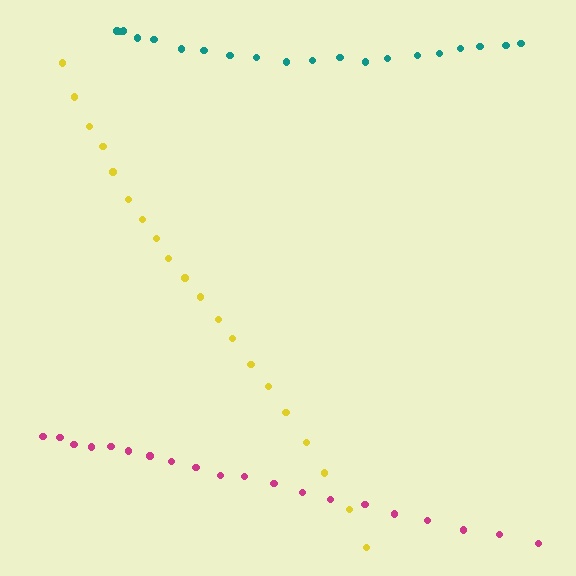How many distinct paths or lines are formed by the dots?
There are 3 distinct paths.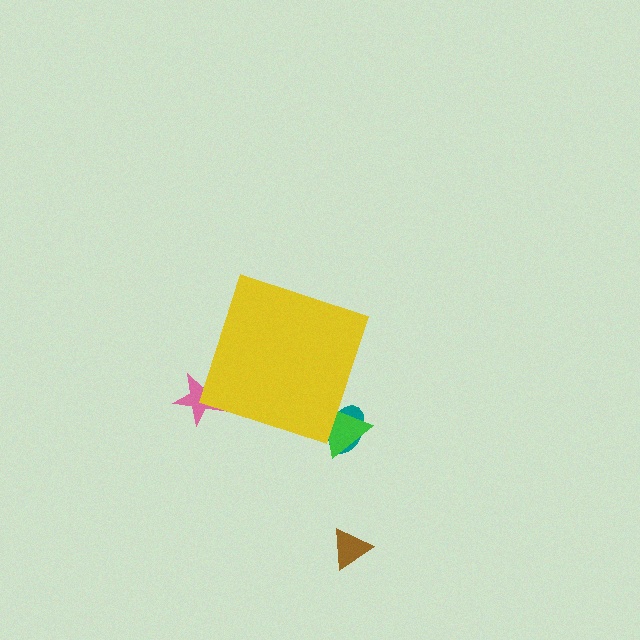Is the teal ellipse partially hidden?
Yes, the teal ellipse is partially hidden behind the yellow diamond.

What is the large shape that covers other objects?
A yellow diamond.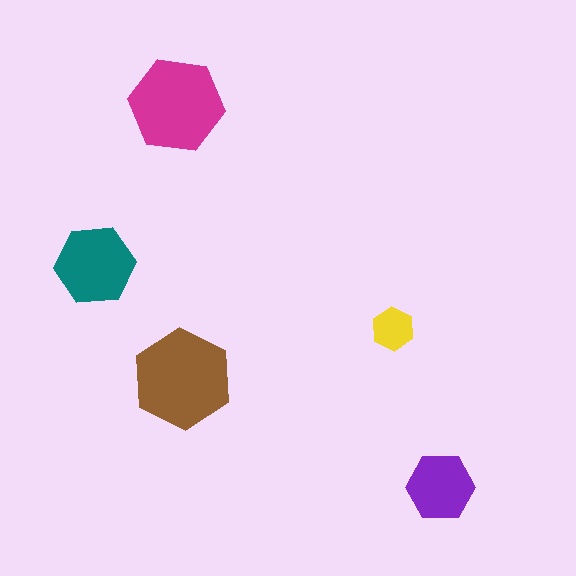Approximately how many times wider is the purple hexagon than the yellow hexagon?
About 1.5 times wider.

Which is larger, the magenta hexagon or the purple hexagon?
The magenta one.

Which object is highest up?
The magenta hexagon is topmost.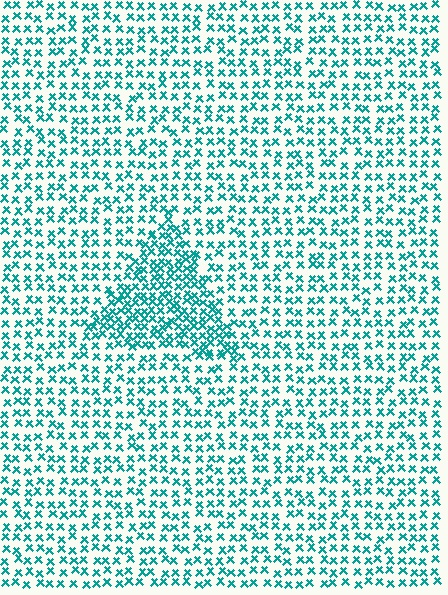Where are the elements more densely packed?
The elements are more densely packed inside the triangle boundary.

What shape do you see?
I see a triangle.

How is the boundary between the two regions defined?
The boundary is defined by a change in element density (approximately 1.9x ratio). All elements are the same color, size, and shape.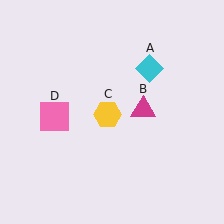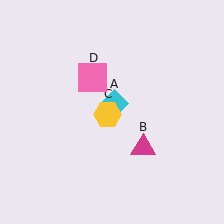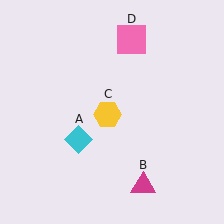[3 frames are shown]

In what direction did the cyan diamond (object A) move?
The cyan diamond (object A) moved down and to the left.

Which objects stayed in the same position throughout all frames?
Yellow hexagon (object C) remained stationary.